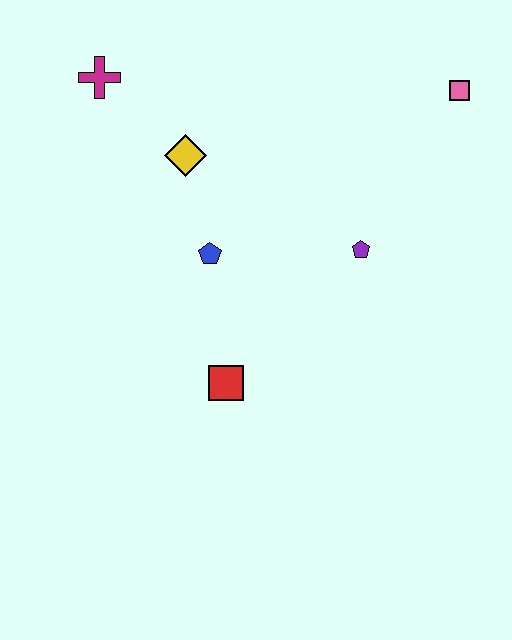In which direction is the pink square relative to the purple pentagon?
The pink square is above the purple pentagon.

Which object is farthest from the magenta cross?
The pink square is farthest from the magenta cross.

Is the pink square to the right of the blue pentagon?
Yes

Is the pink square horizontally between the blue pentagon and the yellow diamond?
No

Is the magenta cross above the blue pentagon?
Yes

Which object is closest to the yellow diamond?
The blue pentagon is closest to the yellow diamond.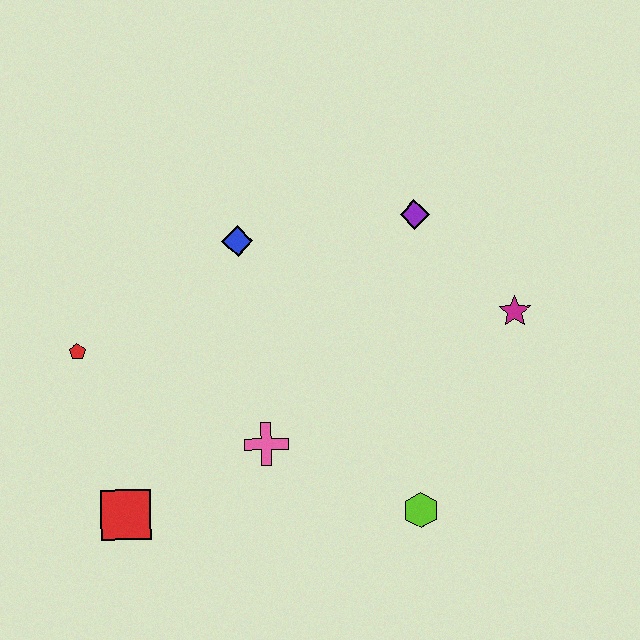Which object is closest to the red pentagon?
The red square is closest to the red pentagon.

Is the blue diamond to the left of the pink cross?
Yes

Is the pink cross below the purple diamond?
Yes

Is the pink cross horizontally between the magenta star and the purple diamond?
No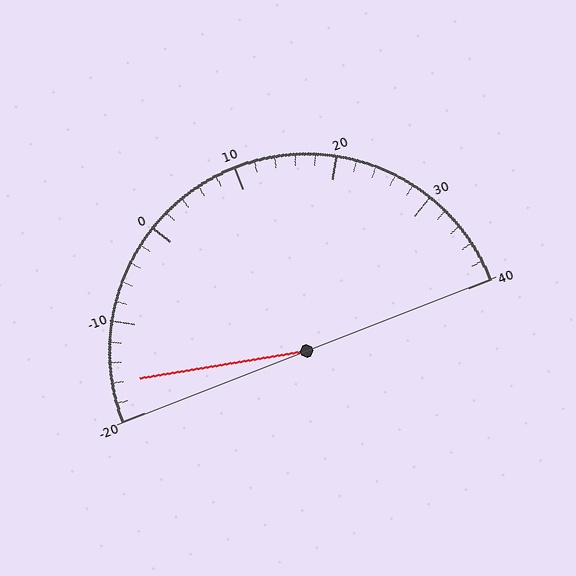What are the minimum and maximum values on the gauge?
The gauge ranges from -20 to 40.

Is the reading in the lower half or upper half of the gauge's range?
The reading is in the lower half of the range (-20 to 40).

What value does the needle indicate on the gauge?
The needle indicates approximately -16.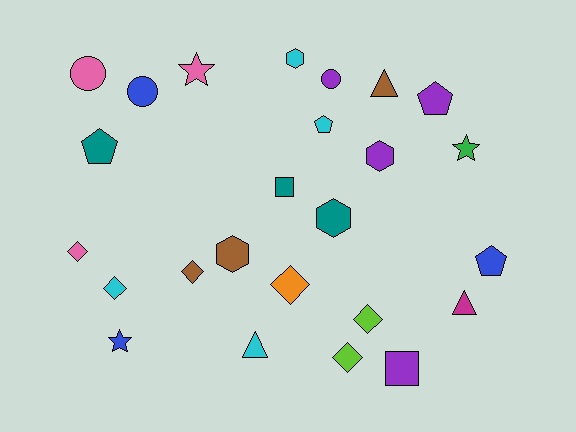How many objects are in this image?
There are 25 objects.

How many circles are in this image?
There are 3 circles.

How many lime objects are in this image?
There are 2 lime objects.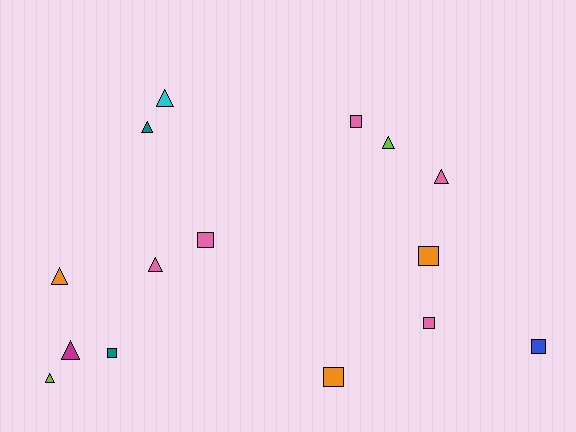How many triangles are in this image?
There are 8 triangles.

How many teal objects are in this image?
There are 2 teal objects.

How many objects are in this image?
There are 15 objects.